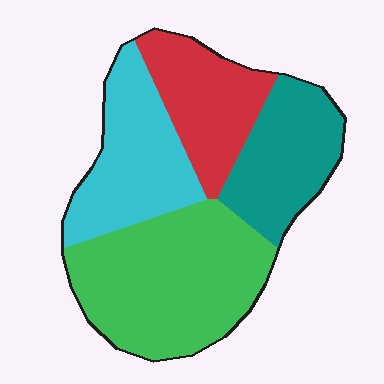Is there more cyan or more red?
Cyan.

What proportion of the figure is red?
Red takes up about one fifth (1/5) of the figure.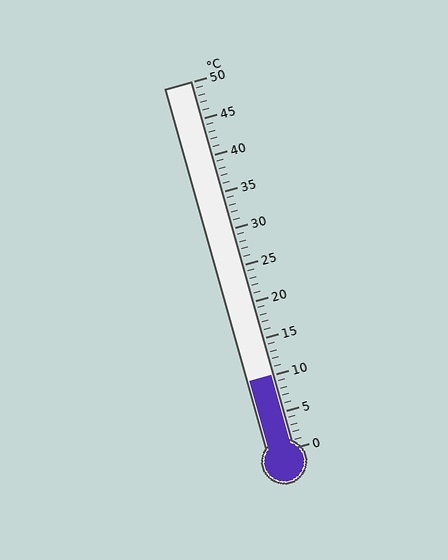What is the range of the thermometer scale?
The thermometer scale ranges from 0°C to 50°C.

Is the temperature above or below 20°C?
The temperature is below 20°C.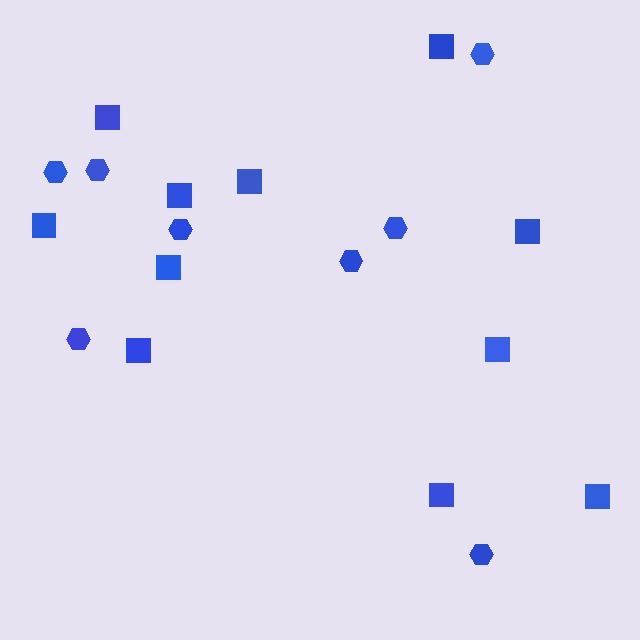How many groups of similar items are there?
There are 2 groups: one group of squares (11) and one group of hexagons (8).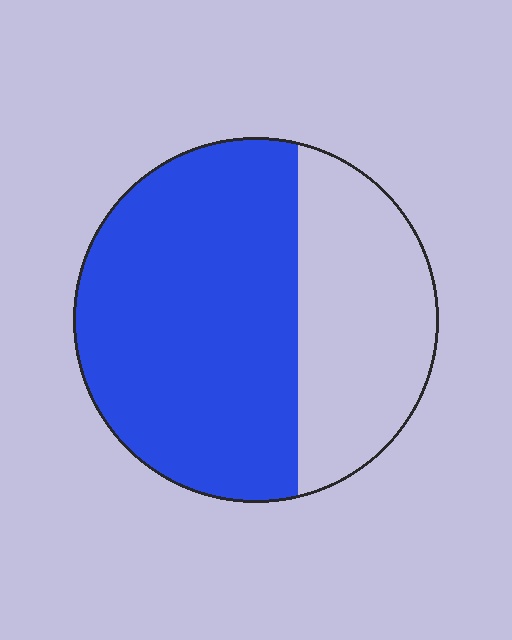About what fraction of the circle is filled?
About five eighths (5/8).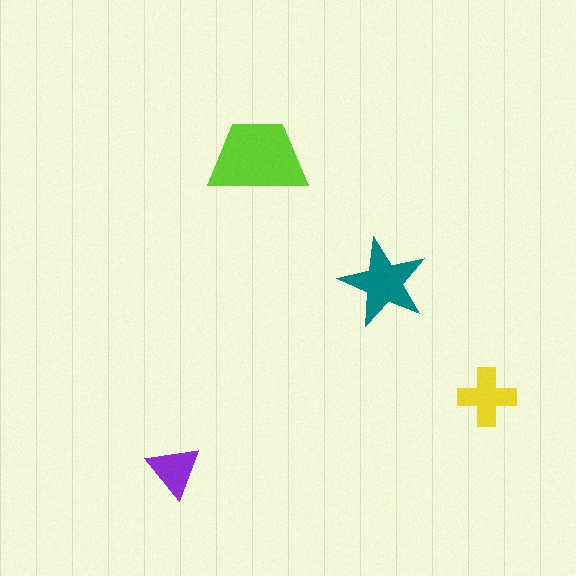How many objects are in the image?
There are 4 objects in the image.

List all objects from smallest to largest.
The purple triangle, the yellow cross, the teal star, the lime trapezoid.